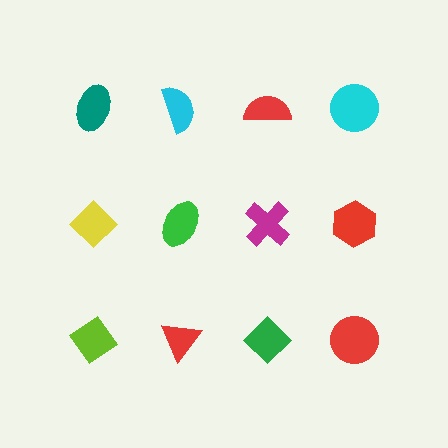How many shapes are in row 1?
4 shapes.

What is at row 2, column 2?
A green ellipse.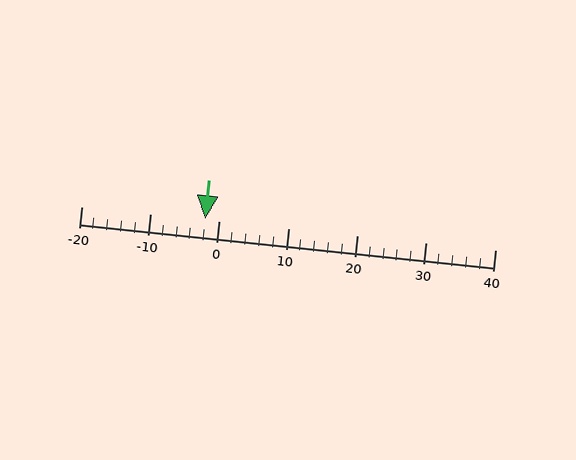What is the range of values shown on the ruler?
The ruler shows values from -20 to 40.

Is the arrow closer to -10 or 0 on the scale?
The arrow is closer to 0.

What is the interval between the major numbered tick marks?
The major tick marks are spaced 10 units apart.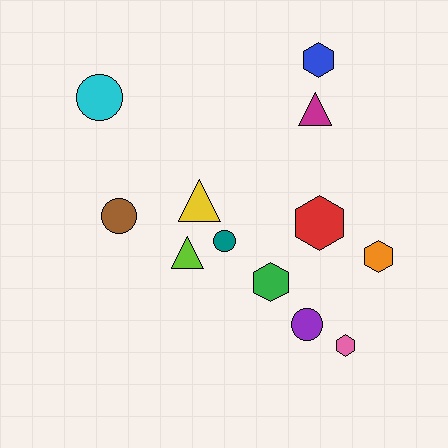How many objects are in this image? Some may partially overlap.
There are 12 objects.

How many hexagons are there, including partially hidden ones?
There are 5 hexagons.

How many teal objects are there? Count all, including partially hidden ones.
There is 1 teal object.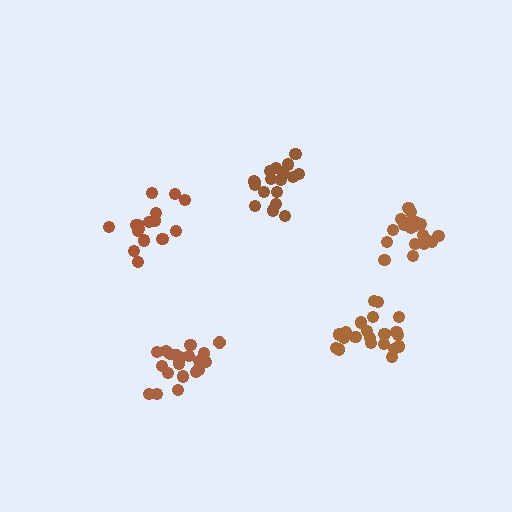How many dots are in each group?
Group 1: 18 dots, Group 2: 21 dots, Group 3: 21 dots, Group 4: 20 dots, Group 5: 16 dots (96 total).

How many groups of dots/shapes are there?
There are 5 groups.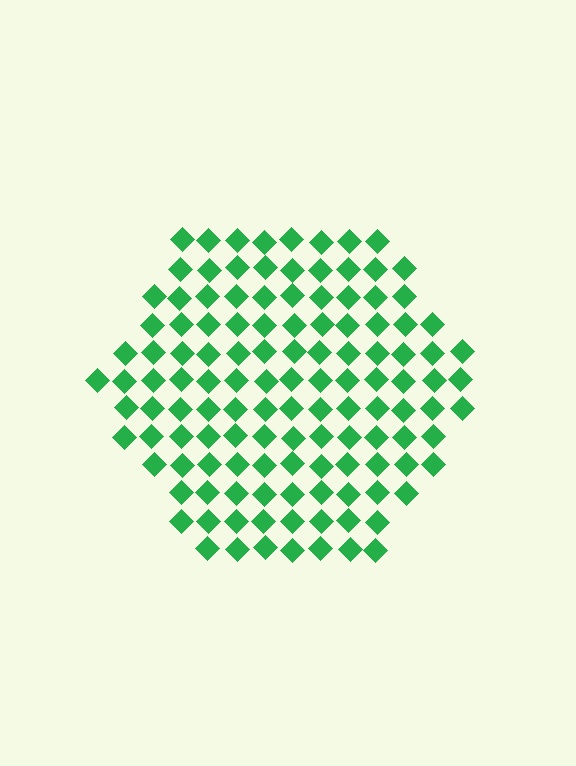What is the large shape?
The large shape is a hexagon.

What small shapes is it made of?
It is made of small diamonds.